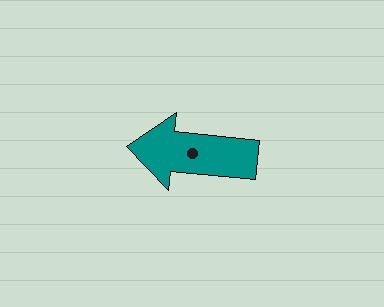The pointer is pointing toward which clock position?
Roughly 9 o'clock.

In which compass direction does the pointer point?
West.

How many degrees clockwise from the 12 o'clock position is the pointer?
Approximately 276 degrees.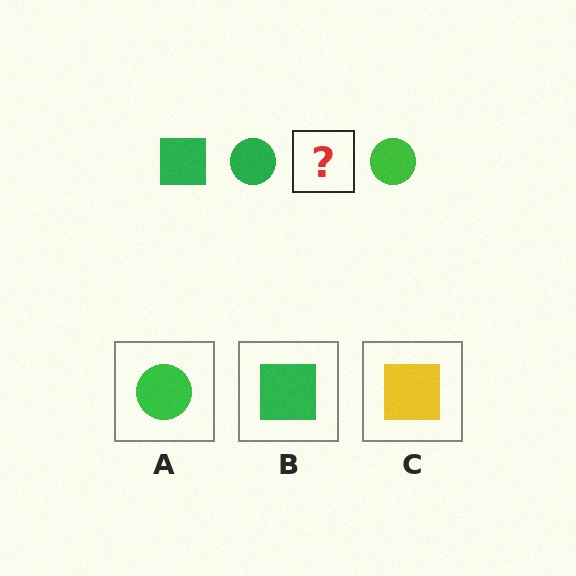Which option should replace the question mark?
Option B.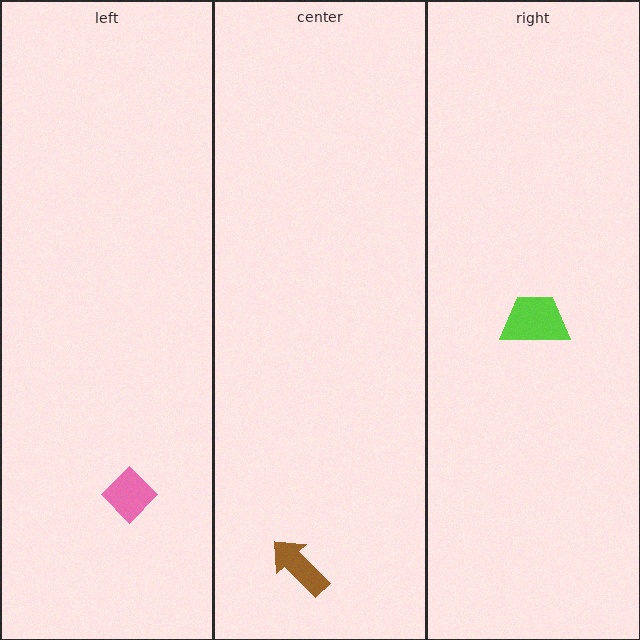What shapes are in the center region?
The brown arrow.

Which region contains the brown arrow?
The center region.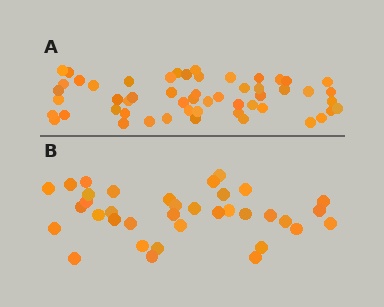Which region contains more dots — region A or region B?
Region A (the top region) has more dots.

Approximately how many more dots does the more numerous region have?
Region A has approximately 20 more dots than region B.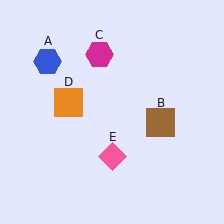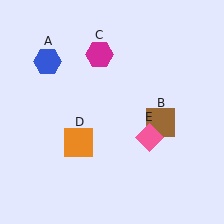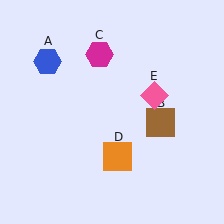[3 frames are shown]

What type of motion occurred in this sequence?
The orange square (object D), pink diamond (object E) rotated counterclockwise around the center of the scene.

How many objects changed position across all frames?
2 objects changed position: orange square (object D), pink diamond (object E).